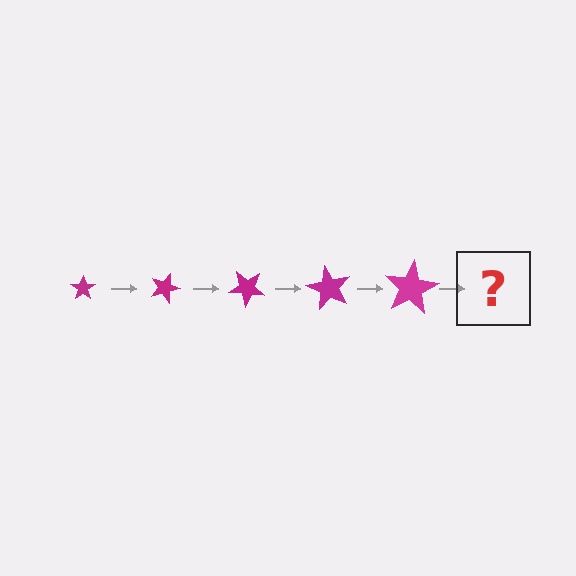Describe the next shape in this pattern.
It should be a star, larger than the previous one and rotated 100 degrees from the start.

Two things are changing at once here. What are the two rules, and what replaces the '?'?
The two rules are that the star grows larger each step and it rotates 20 degrees each step. The '?' should be a star, larger than the previous one and rotated 100 degrees from the start.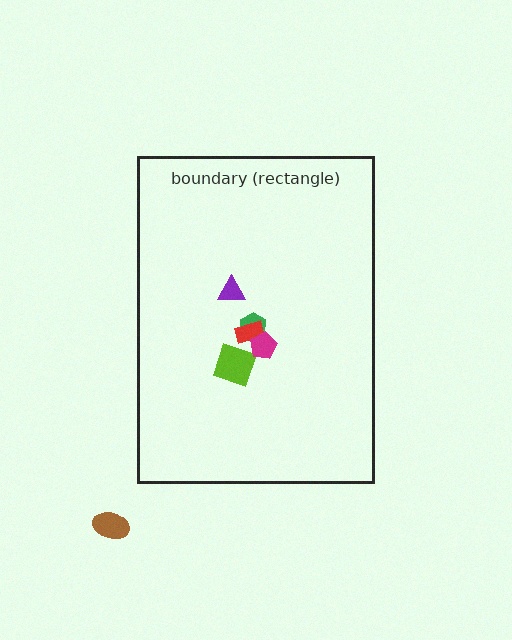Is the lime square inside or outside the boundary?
Inside.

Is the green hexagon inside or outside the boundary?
Inside.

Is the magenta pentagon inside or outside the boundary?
Inside.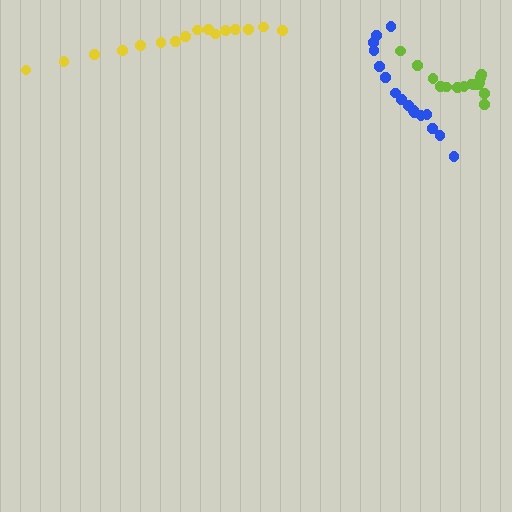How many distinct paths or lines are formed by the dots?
There are 3 distinct paths.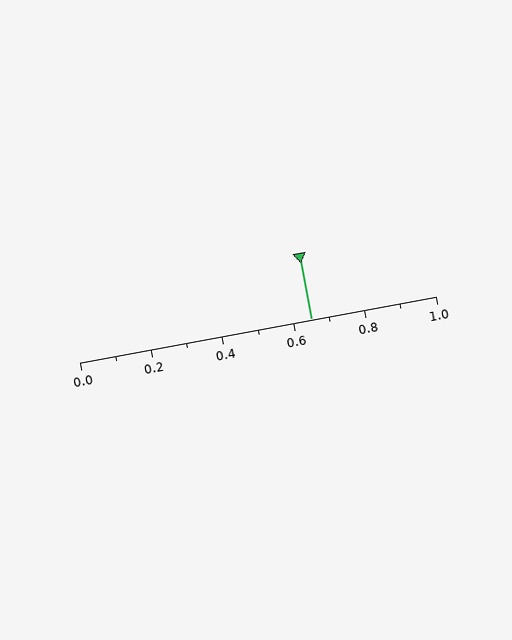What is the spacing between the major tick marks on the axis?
The major ticks are spaced 0.2 apart.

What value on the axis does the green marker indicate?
The marker indicates approximately 0.65.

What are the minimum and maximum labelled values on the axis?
The axis runs from 0.0 to 1.0.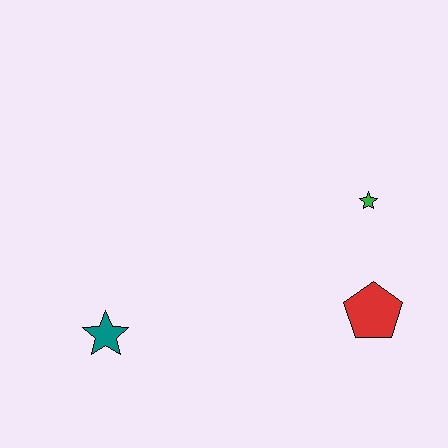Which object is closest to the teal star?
The red pentagon is closest to the teal star.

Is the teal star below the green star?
Yes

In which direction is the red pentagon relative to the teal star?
The red pentagon is to the right of the teal star.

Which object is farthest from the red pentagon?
The teal star is farthest from the red pentagon.